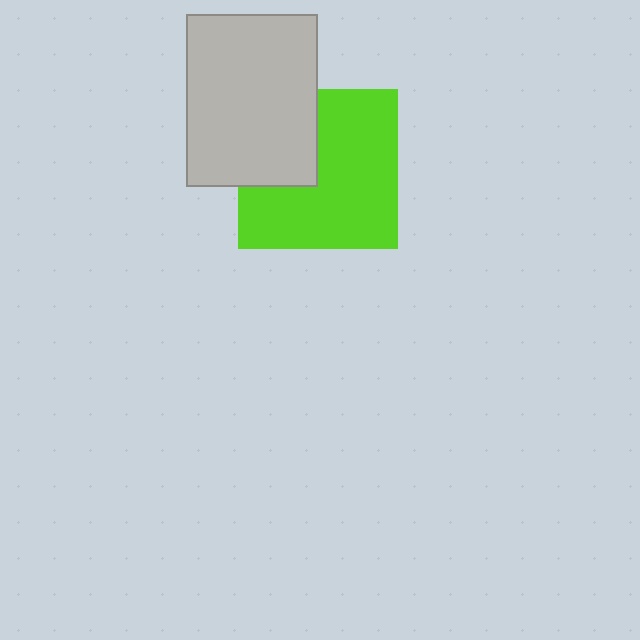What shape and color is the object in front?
The object in front is a light gray rectangle.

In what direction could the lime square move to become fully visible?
The lime square could move right. That would shift it out from behind the light gray rectangle entirely.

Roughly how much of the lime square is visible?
Most of it is visible (roughly 69%).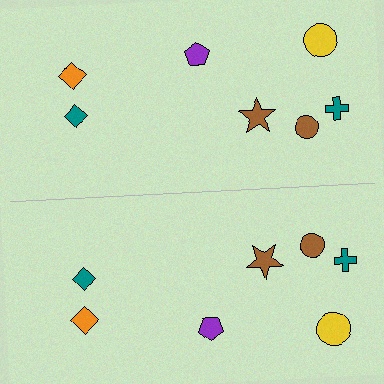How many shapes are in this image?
There are 14 shapes in this image.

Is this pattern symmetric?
Yes, this pattern has bilateral (reflection) symmetry.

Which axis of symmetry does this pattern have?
The pattern has a horizontal axis of symmetry running through the center of the image.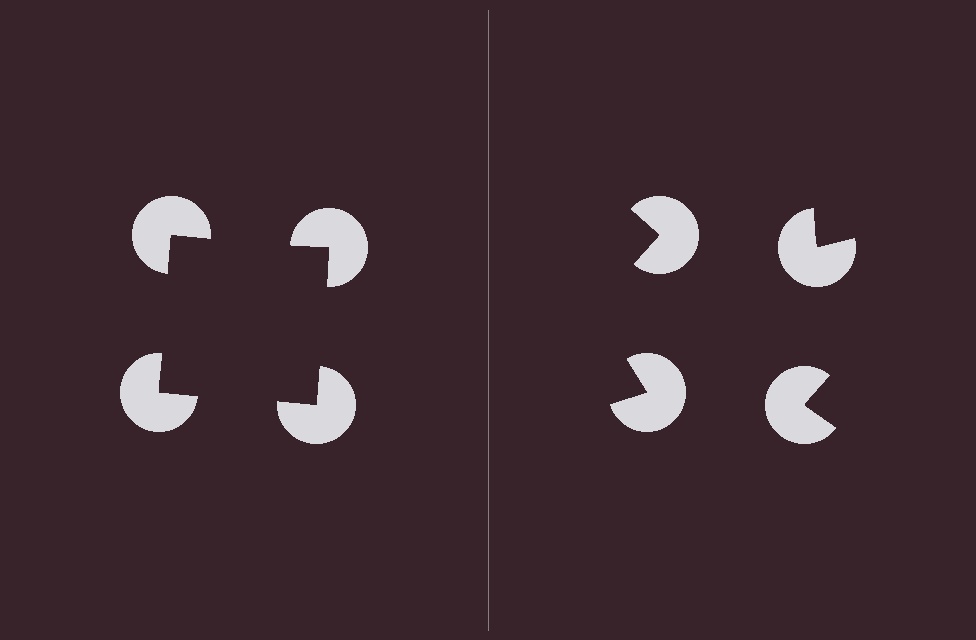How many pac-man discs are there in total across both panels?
8 — 4 on each side.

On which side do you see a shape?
An illusory square appears on the left side. On the right side the wedge cuts are rotated, so no coherent shape forms.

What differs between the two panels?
The pac-man discs are positioned identically on both sides; only the wedge orientations differ. On the left they align to a square; on the right they are misaligned.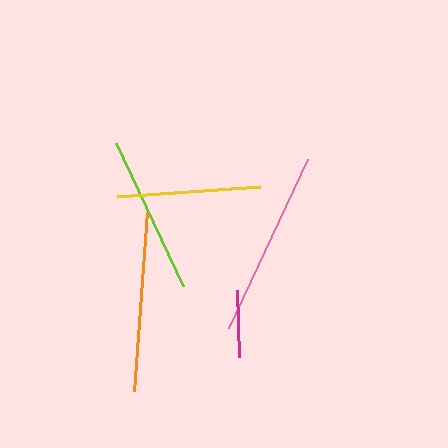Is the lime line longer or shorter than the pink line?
The pink line is longer than the lime line.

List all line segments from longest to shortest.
From longest to shortest: pink, orange, lime, yellow, magenta.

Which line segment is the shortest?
The magenta line is the shortest at approximately 67 pixels.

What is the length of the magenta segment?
The magenta segment is approximately 67 pixels long.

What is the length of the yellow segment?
The yellow segment is approximately 143 pixels long.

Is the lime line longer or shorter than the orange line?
The orange line is longer than the lime line.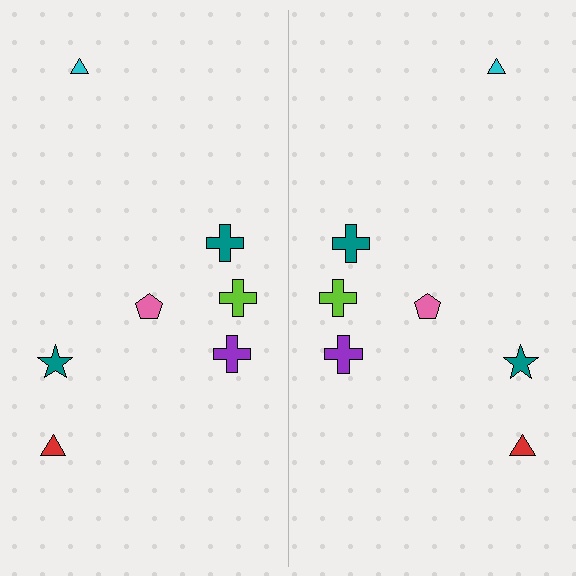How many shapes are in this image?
There are 14 shapes in this image.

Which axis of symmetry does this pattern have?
The pattern has a vertical axis of symmetry running through the center of the image.